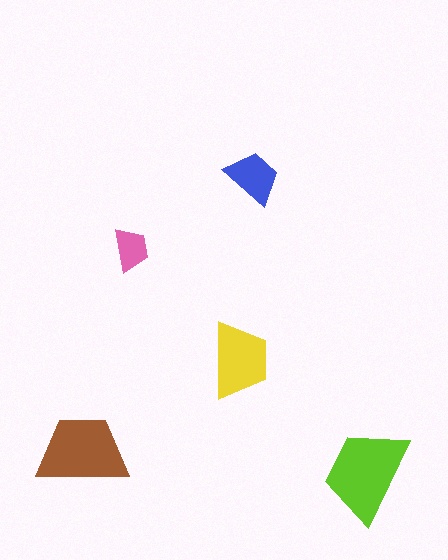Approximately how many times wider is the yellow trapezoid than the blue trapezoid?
About 1.5 times wider.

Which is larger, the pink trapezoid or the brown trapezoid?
The brown one.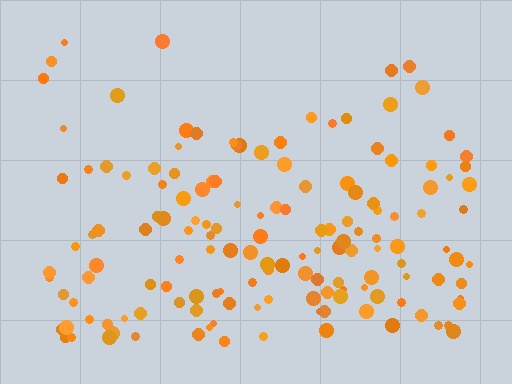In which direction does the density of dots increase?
From top to bottom, with the bottom side densest.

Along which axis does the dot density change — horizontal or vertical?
Vertical.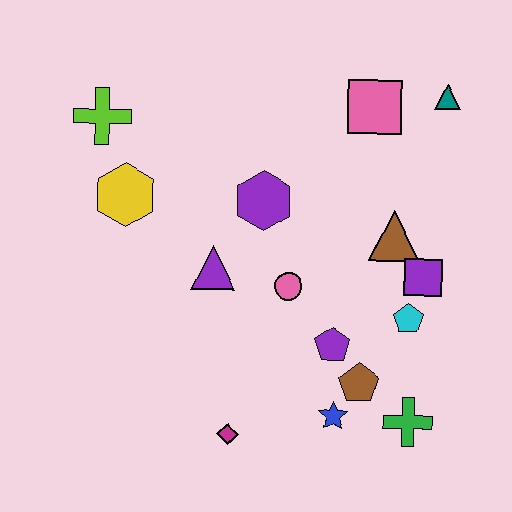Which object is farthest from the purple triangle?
The teal triangle is farthest from the purple triangle.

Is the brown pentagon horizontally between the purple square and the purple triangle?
Yes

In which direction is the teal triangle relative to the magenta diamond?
The teal triangle is above the magenta diamond.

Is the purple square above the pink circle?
Yes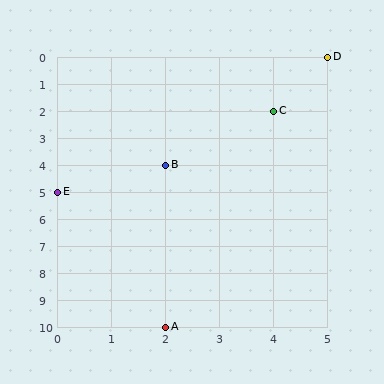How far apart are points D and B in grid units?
Points D and B are 3 columns and 4 rows apart (about 5.0 grid units diagonally).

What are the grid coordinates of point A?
Point A is at grid coordinates (2, 10).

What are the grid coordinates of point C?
Point C is at grid coordinates (4, 2).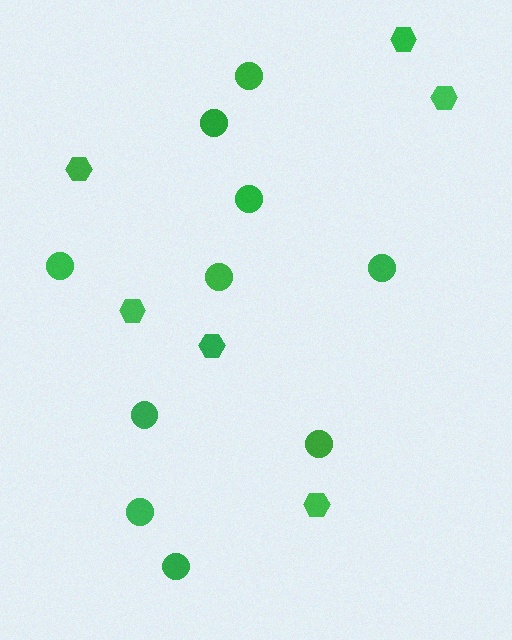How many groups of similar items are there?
There are 2 groups: one group of hexagons (6) and one group of circles (10).